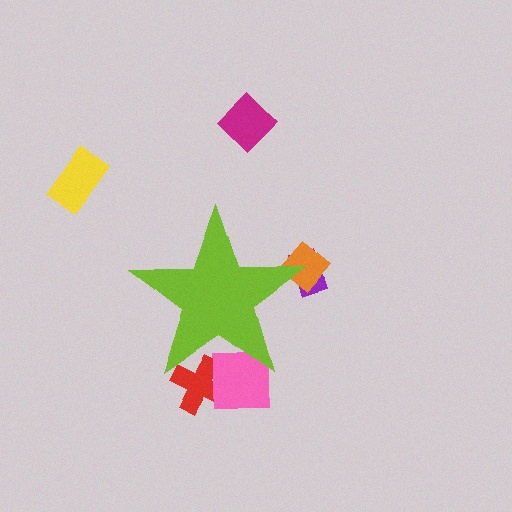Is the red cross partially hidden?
Yes, the red cross is partially hidden behind the lime star.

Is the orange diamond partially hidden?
Yes, the orange diamond is partially hidden behind the lime star.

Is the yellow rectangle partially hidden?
No, the yellow rectangle is fully visible.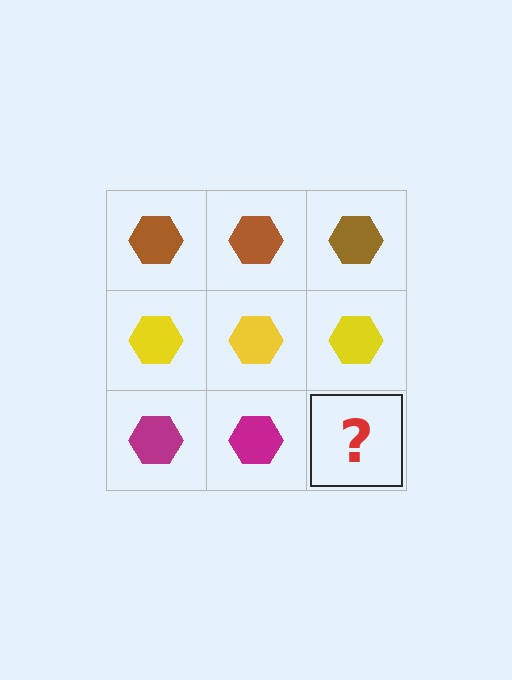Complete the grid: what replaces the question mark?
The question mark should be replaced with a magenta hexagon.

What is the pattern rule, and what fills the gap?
The rule is that each row has a consistent color. The gap should be filled with a magenta hexagon.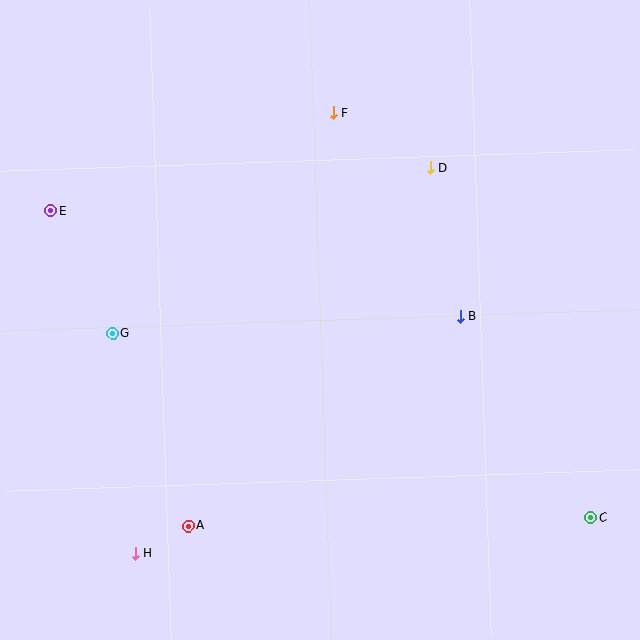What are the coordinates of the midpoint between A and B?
The midpoint between A and B is at (324, 421).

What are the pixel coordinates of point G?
Point G is at (113, 333).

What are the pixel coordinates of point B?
Point B is at (460, 317).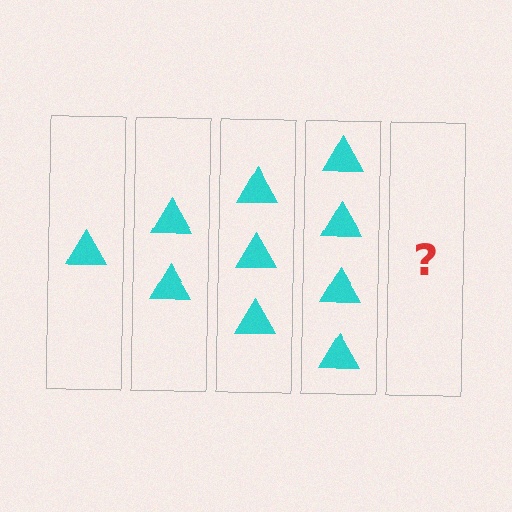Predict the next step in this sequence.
The next step is 5 triangles.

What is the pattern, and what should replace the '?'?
The pattern is that each step adds one more triangle. The '?' should be 5 triangles.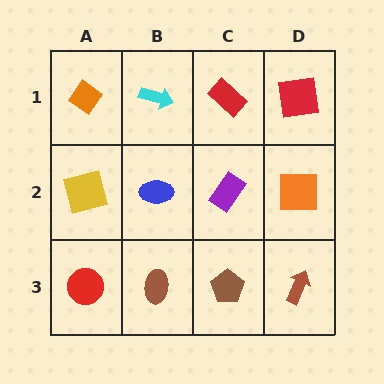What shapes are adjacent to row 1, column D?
An orange square (row 2, column D), a red rectangle (row 1, column C).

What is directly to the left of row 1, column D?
A red rectangle.